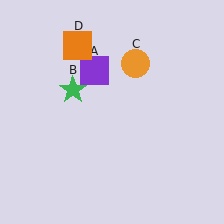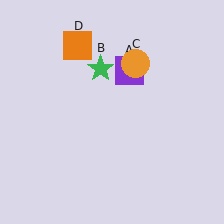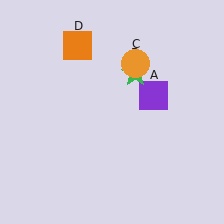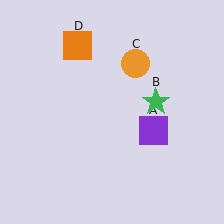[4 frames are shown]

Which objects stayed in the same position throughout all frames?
Orange circle (object C) and orange square (object D) remained stationary.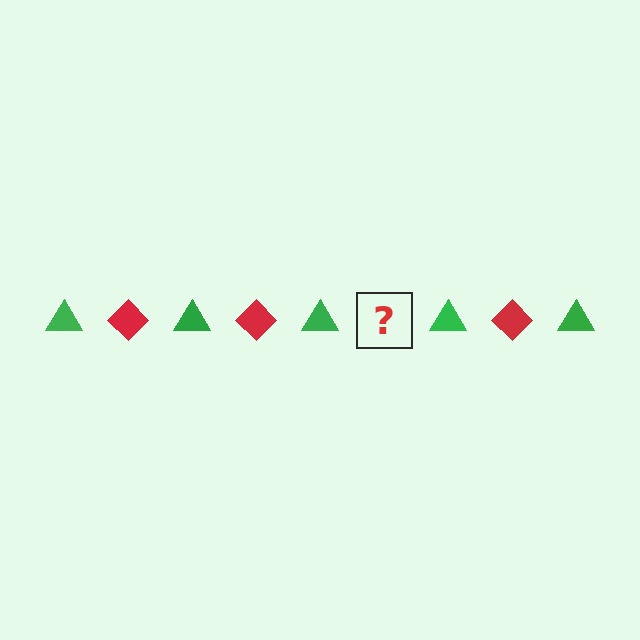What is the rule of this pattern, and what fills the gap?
The rule is that the pattern alternates between green triangle and red diamond. The gap should be filled with a red diamond.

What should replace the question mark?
The question mark should be replaced with a red diamond.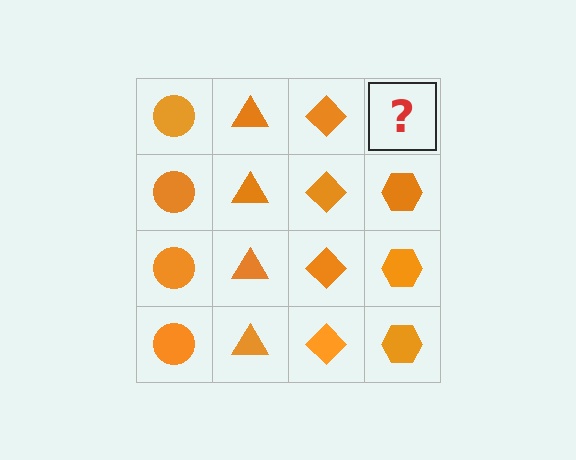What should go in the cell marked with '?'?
The missing cell should contain an orange hexagon.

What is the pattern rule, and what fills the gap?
The rule is that each column has a consistent shape. The gap should be filled with an orange hexagon.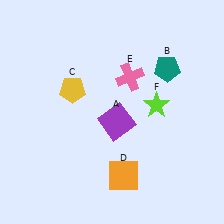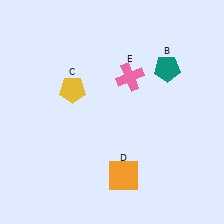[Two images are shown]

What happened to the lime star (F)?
The lime star (F) was removed in Image 2. It was in the top-right area of Image 1.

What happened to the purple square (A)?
The purple square (A) was removed in Image 2. It was in the bottom-right area of Image 1.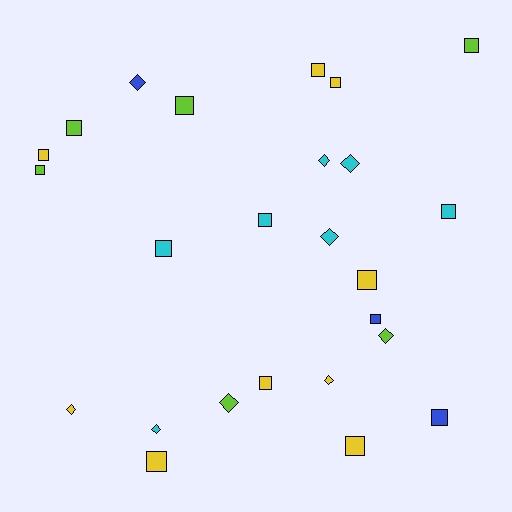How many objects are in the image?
There are 25 objects.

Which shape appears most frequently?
Square, with 16 objects.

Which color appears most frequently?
Yellow, with 9 objects.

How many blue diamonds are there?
There is 1 blue diamond.